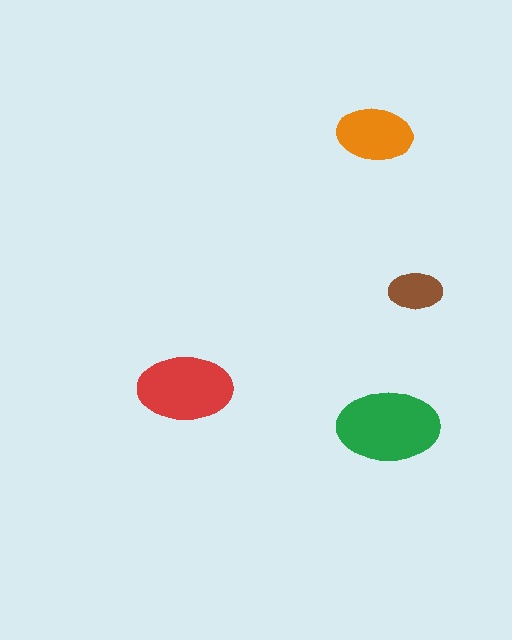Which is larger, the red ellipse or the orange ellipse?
The red one.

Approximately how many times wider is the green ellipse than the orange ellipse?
About 1.5 times wider.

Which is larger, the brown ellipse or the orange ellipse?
The orange one.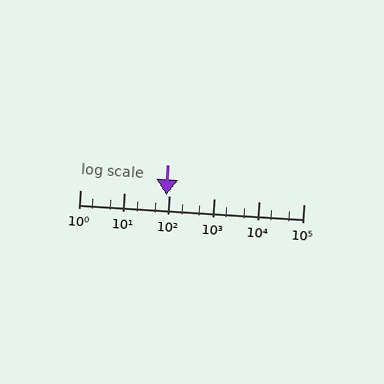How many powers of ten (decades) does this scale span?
The scale spans 5 decades, from 1 to 100000.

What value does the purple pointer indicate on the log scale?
The pointer indicates approximately 84.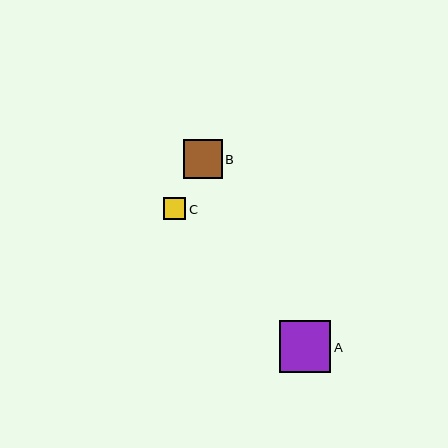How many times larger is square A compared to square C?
Square A is approximately 2.3 times the size of square C.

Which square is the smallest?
Square C is the smallest with a size of approximately 22 pixels.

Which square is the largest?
Square A is the largest with a size of approximately 51 pixels.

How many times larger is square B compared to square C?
Square B is approximately 1.8 times the size of square C.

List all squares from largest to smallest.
From largest to smallest: A, B, C.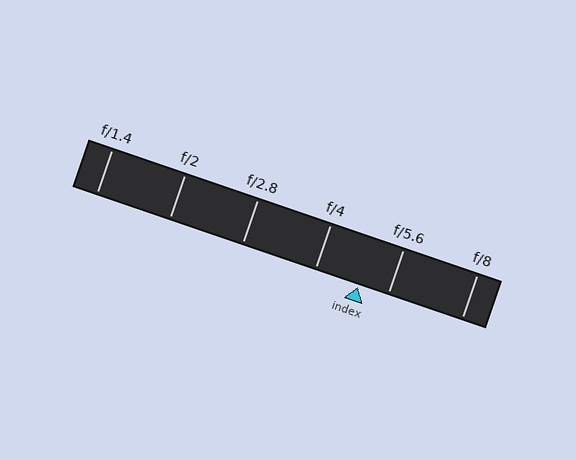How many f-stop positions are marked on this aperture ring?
There are 6 f-stop positions marked.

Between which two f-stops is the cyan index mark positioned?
The index mark is between f/4 and f/5.6.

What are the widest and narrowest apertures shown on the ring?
The widest aperture shown is f/1.4 and the narrowest is f/8.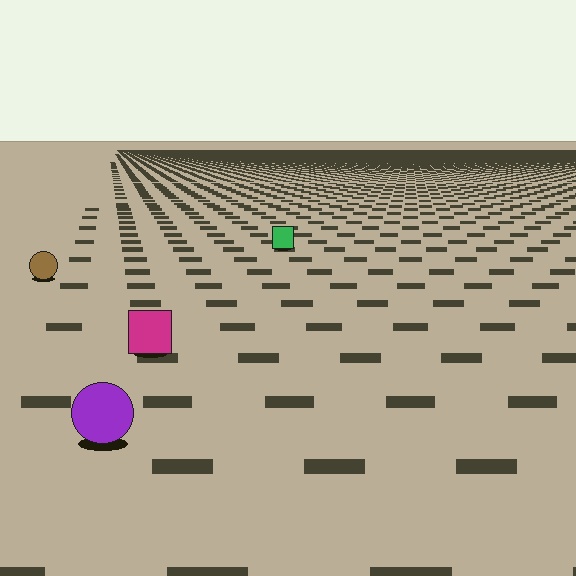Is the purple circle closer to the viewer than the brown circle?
Yes. The purple circle is closer — you can tell from the texture gradient: the ground texture is coarser near it.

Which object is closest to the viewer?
The purple circle is closest. The texture marks near it are larger and more spread out.